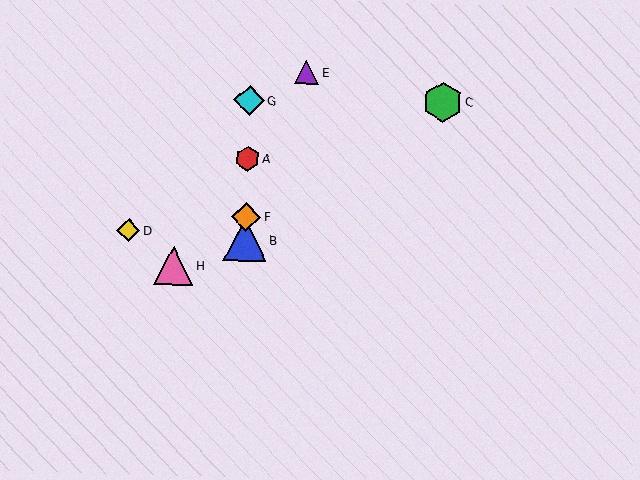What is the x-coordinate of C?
Object C is at x≈443.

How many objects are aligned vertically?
4 objects (A, B, F, G) are aligned vertically.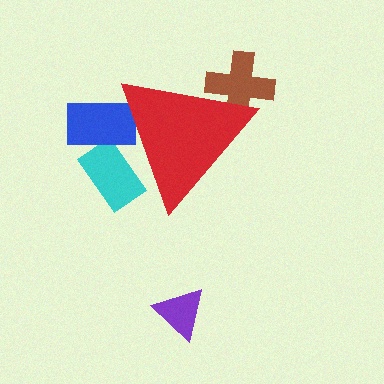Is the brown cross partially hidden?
Yes, the brown cross is partially hidden behind the red triangle.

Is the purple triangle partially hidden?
No, the purple triangle is fully visible.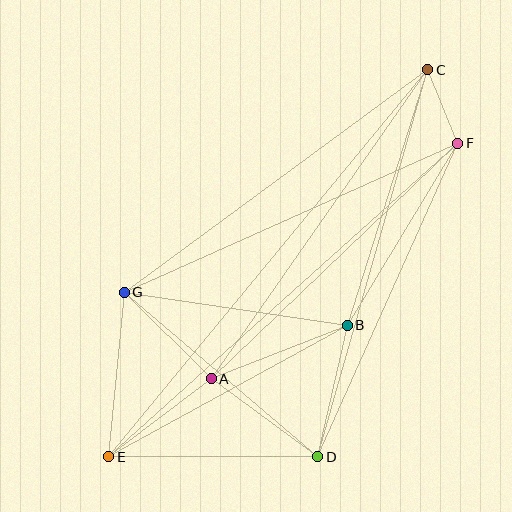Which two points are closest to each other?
Points C and F are closest to each other.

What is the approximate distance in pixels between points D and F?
The distance between D and F is approximately 343 pixels.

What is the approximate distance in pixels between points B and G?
The distance between B and G is approximately 225 pixels.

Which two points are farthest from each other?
Points C and E are farthest from each other.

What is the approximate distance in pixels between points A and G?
The distance between A and G is approximately 122 pixels.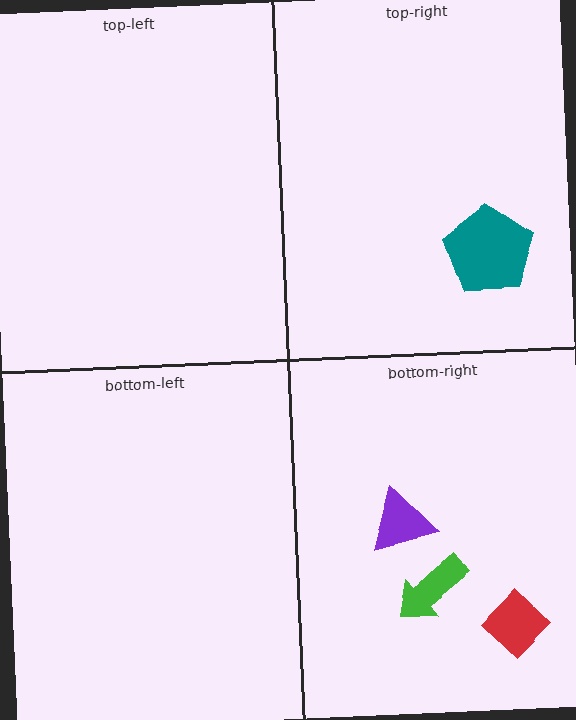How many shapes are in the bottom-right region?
3.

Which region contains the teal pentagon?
The top-right region.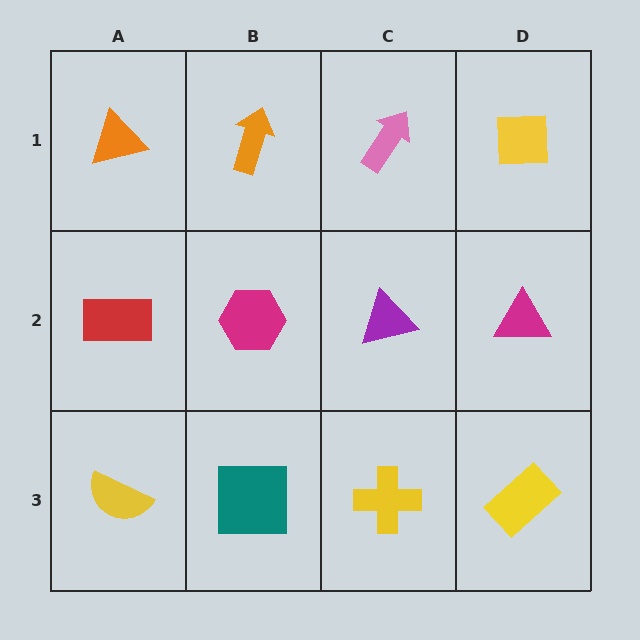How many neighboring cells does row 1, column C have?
3.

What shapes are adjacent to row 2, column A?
An orange triangle (row 1, column A), a yellow semicircle (row 3, column A), a magenta hexagon (row 2, column B).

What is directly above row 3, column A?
A red rectangle.